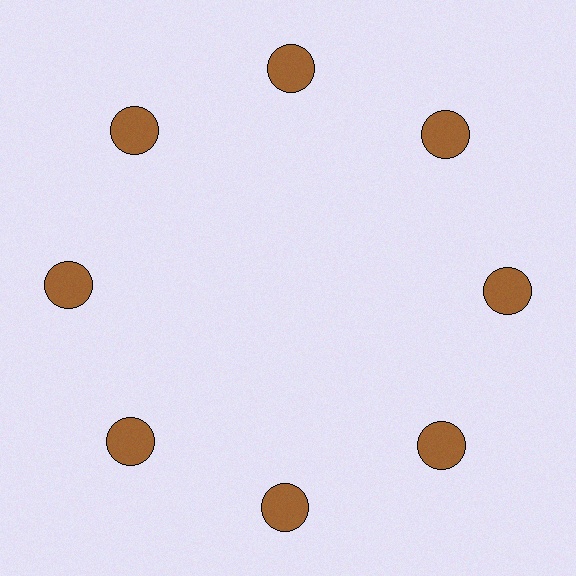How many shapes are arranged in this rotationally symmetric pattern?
There are 8 shapes, arranged in 8 groups of 1.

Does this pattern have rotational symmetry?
Yes, this pattern has 8-fold rotational symmetry. It looks the same after rotating 45 degrees around the center.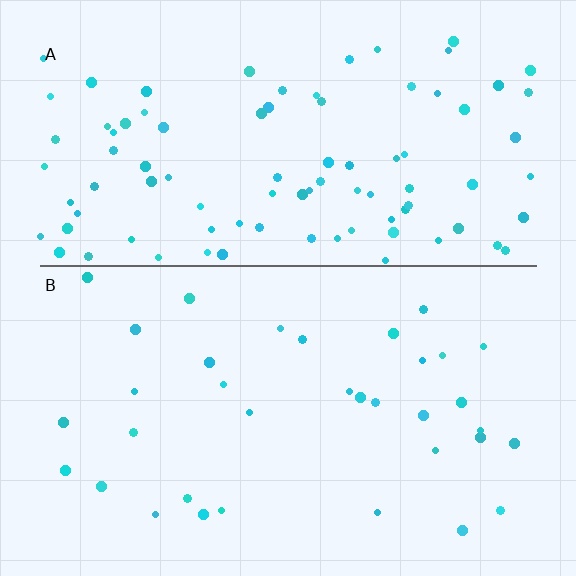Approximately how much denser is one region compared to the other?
Approximately 2.6× — region A over region B.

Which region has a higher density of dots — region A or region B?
A (the top).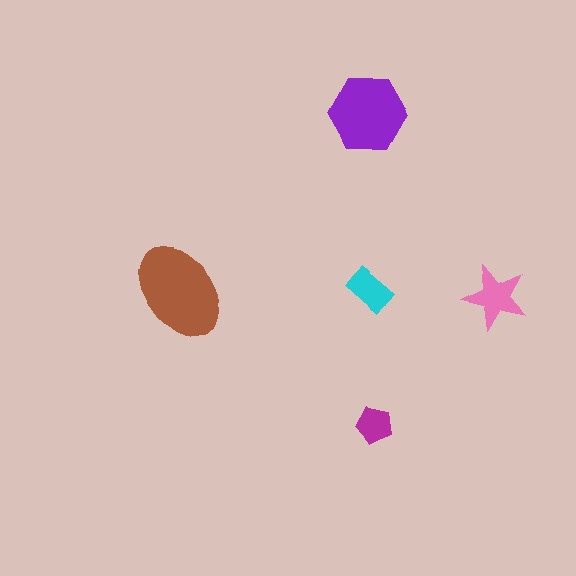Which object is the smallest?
The magenta pentagon.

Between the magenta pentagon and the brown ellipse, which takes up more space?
The brown ellipse.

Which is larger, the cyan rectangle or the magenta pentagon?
The cyan rectangle.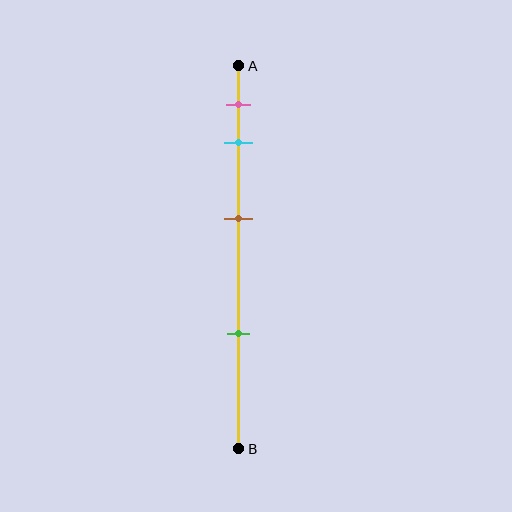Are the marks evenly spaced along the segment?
No, the marks are not evenly spaced.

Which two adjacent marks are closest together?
The pink and cyan marks are the closest adjacent pair.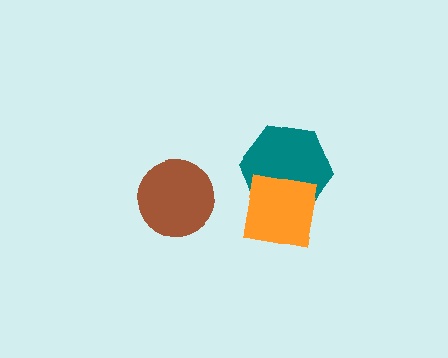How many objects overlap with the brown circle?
0 objects overlap with the brown circle.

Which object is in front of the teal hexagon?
The orange square is in front of the teal hexagon.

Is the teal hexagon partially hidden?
Yes, it is partially covered by another shape.